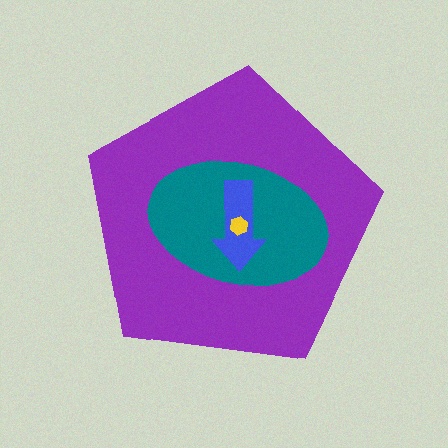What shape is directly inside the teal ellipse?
The blue arrow.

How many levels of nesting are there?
4.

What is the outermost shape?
The purple pentagon.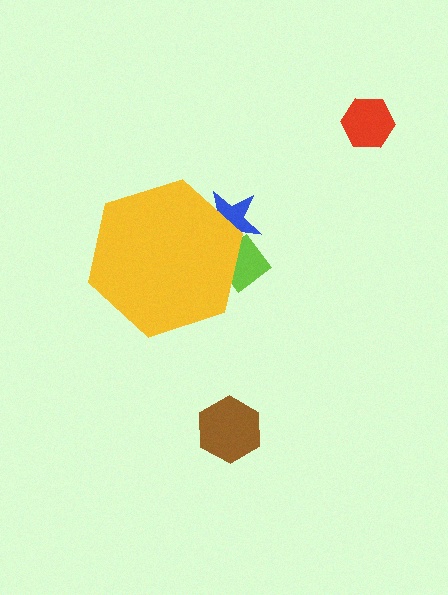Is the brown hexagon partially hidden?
No, the brown hexagon is fully visible.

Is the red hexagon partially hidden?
No, the red hexagon is fully visible.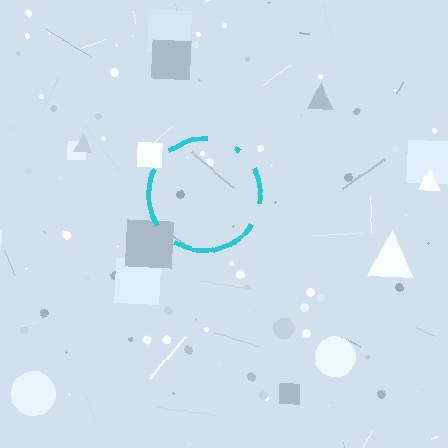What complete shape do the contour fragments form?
The contour fragments form a circle.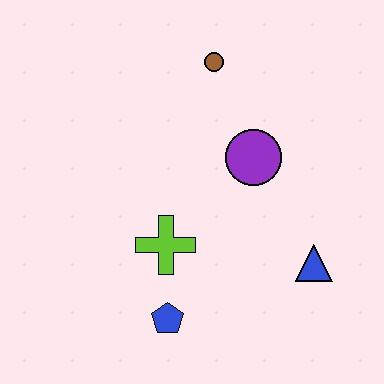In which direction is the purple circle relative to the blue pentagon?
The purple circle is above the blue pentagon.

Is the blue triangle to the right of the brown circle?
Yes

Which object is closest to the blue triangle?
The purple circle is closest to the blue triangle.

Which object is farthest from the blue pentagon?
The brown circle is farthest from the blue pentagon.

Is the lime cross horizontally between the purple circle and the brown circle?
No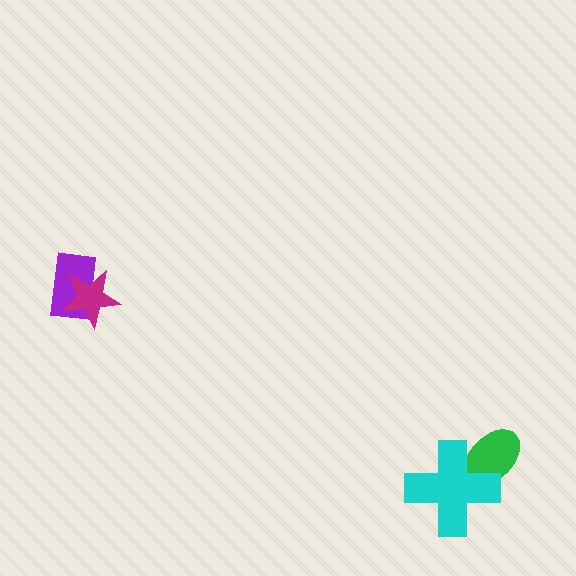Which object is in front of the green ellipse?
The cyan cross is in front of the green ellipse.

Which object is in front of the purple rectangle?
The magenta star is in front of the purple rectangle.